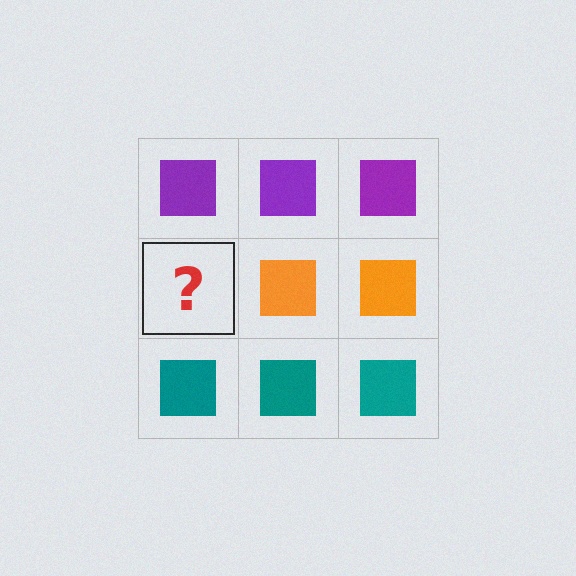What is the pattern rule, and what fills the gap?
The rule is that each row has a consistent color. The gap should be filled with an orange square.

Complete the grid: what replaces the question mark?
The question mark should be replaced with an orange square.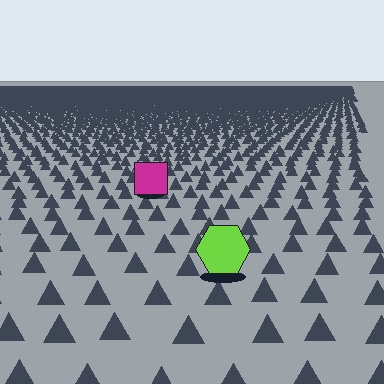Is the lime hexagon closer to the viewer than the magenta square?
Yes. The lime hexagon is closer — you can tell from the texture gradient: the ground texture is coarser near it.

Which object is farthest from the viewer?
The magenta square is farthest from the viewer. It appears smaller and the ground texture around it is denser.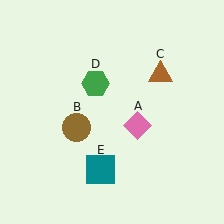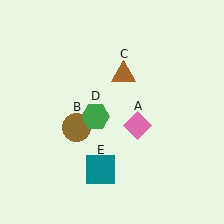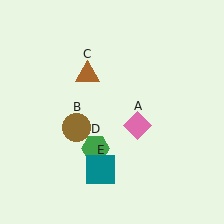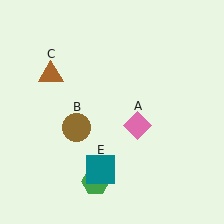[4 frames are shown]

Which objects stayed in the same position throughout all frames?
Pink diamond (object A) and brown circle (object B) and teal square (object E) remained stationary.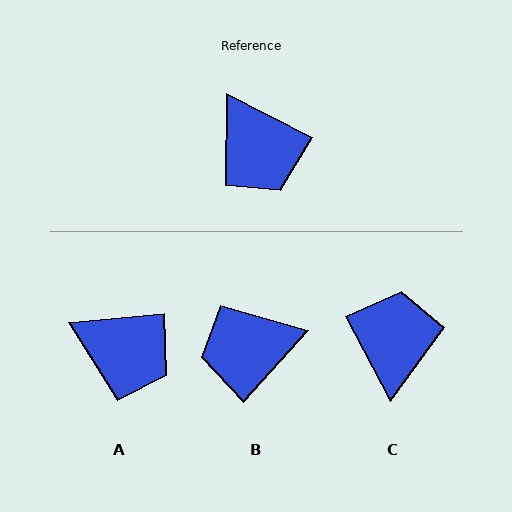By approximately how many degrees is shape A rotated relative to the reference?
Approximately 33 degrees counter-clockwise.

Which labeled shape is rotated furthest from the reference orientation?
C, about 145 degrees away.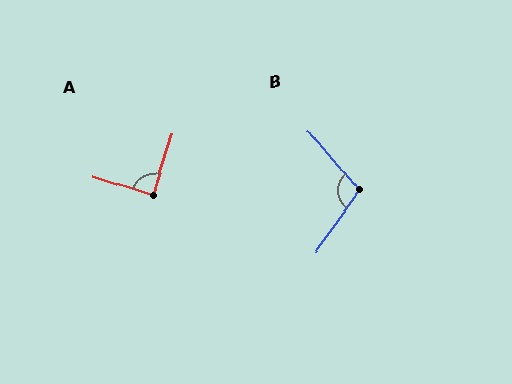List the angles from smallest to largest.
A (90°), B (104°).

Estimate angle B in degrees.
Approximately 104 degrees.